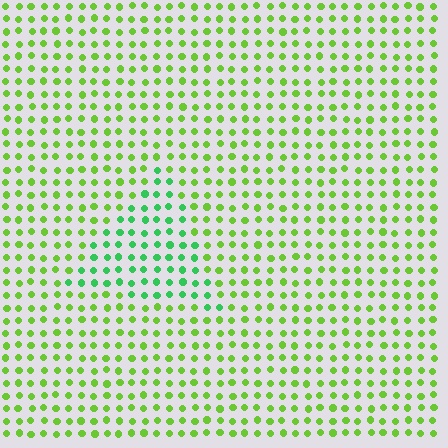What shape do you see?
I see a triangle.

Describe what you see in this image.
The image is filled with small lime elements in a uniform arrangement. A triangle-shaped region is visible where the elements are tinted to a slightly different hue, forming a subtle color boundary.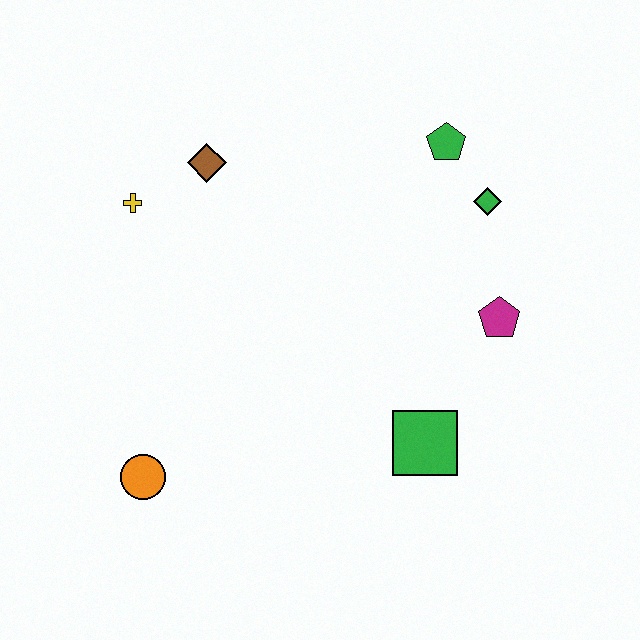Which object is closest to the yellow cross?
The brown diamond is closest to the yellow cross.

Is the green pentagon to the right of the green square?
Yes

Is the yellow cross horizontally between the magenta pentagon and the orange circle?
No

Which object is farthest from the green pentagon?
The orange circle is farthest from the green pentagon.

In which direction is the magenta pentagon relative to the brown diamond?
The magenta pentagon is to the right of the brown diamond.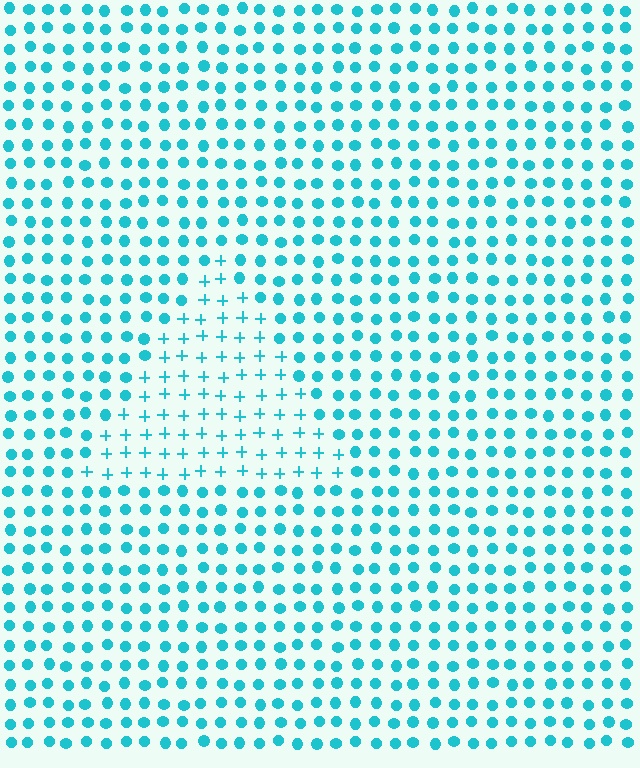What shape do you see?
I see a triangle.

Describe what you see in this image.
The image is filled with small cyan elements arranged in a uniform grid. A triangle-shaped region contains plus signs, while the surrounding area contains circles. The boundary is defined purely by the change in element shape.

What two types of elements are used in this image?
The image uses plus signs inside the triangle region and circles outside it.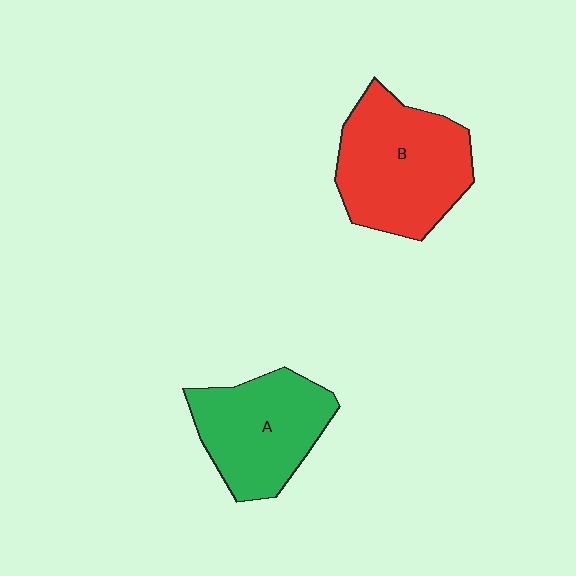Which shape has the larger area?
Shape B (red).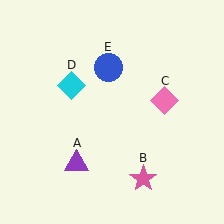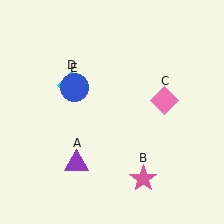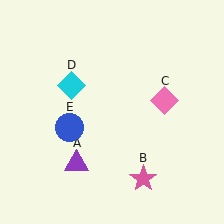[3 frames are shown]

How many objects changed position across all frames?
1 object changed position: blue circle (object E).